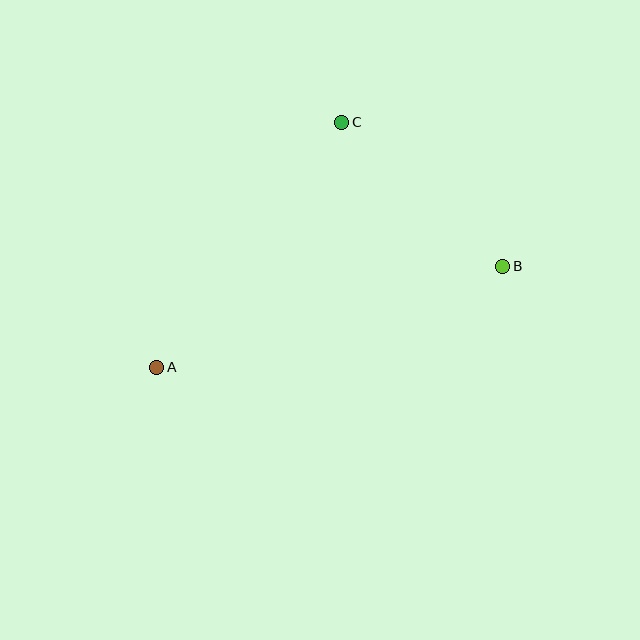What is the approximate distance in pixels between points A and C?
The distance between A and C is approximately 307 pixels.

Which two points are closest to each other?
Points B and C are closest to each other.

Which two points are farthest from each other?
Points A and B are farthest from each other.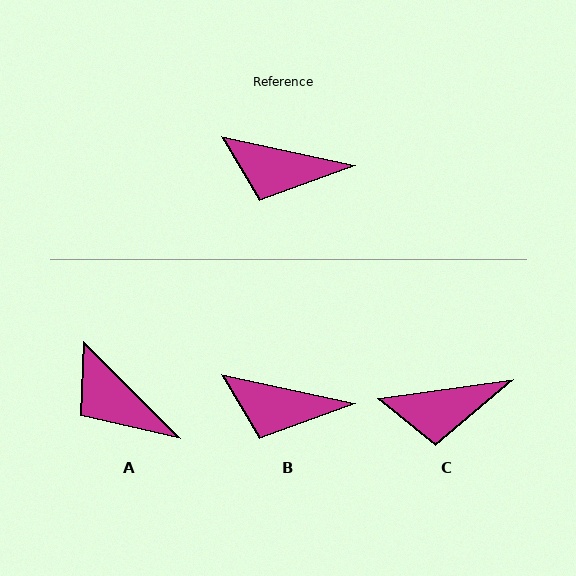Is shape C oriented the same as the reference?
No, it is off by about 20 degrees.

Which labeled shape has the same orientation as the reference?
B.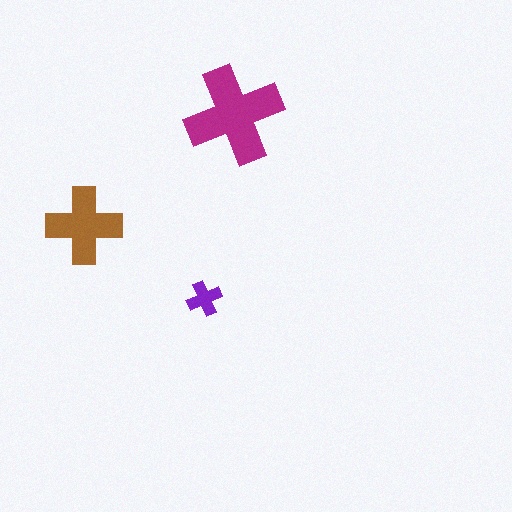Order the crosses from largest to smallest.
the magenta one, the brown one, the purple one.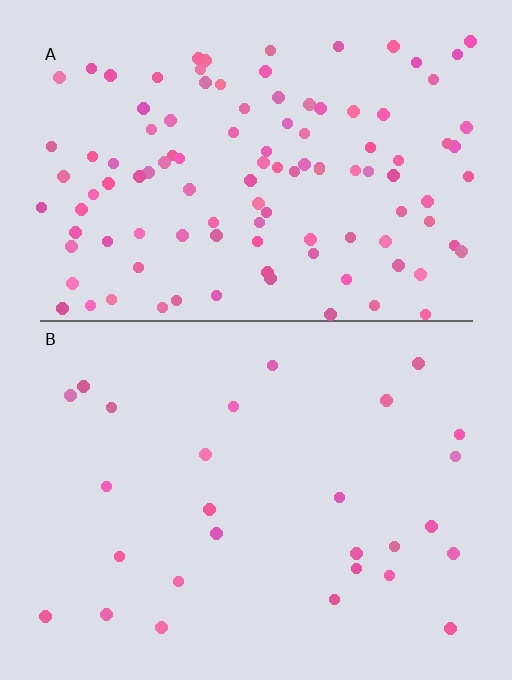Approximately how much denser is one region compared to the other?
Approximately 4.1× — region A over region B.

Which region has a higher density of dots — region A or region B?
A (the top).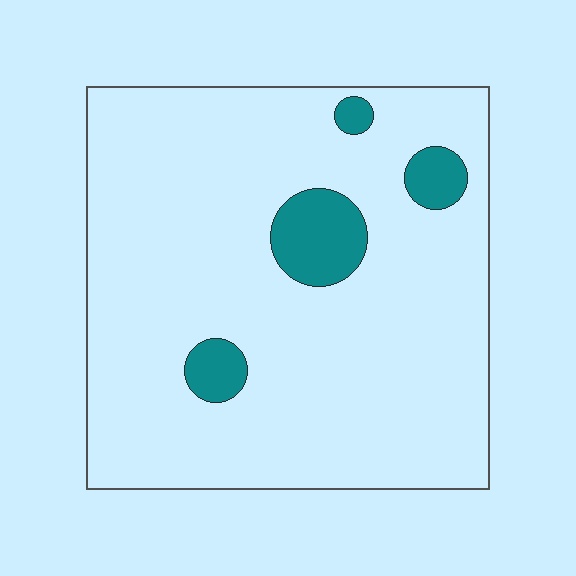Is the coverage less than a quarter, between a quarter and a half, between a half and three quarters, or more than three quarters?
Less than a quarter.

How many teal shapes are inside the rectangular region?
4.